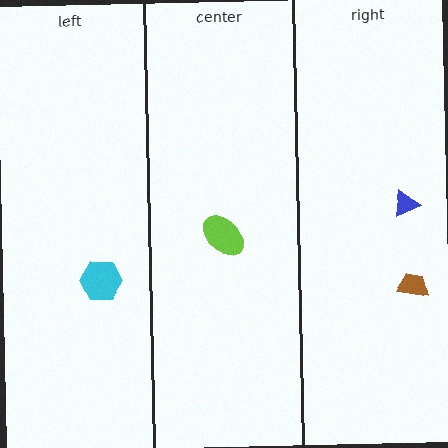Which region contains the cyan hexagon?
The left region.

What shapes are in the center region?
The lime ellipse.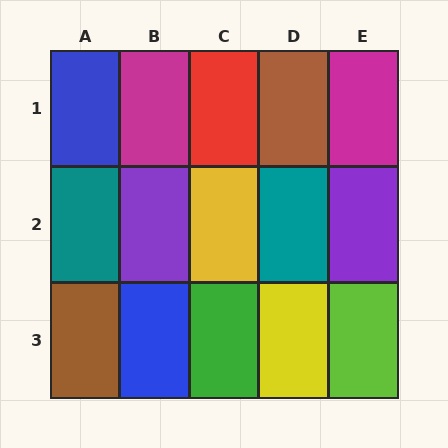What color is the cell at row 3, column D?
Yellow.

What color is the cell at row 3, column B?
Blue.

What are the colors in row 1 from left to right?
Blue, magenta, red, brown, magenta.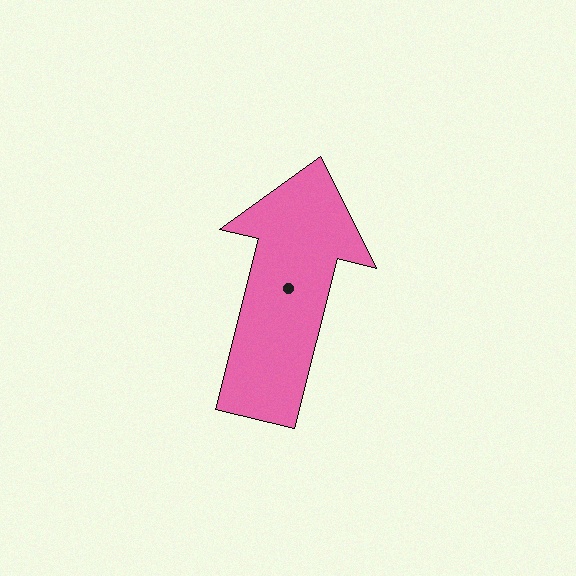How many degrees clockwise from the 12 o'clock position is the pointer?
Approximately 14 degrees.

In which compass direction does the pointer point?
North.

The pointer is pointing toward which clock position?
Roughly 12 o'clock.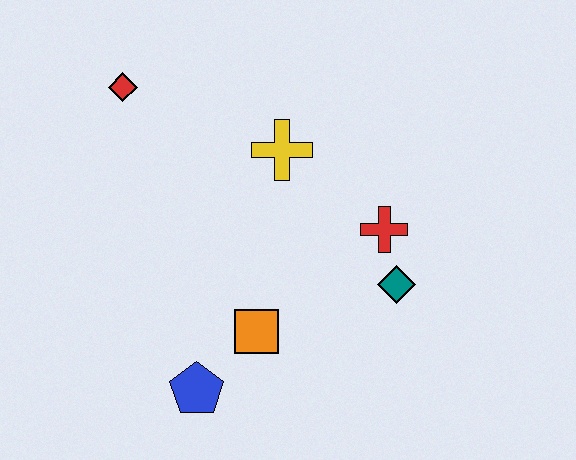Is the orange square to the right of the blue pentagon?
Yes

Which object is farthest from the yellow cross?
The blue pentagon is farthest from the yellow cross.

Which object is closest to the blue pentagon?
The orange square is closest to the blue pentagon.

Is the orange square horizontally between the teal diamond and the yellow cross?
No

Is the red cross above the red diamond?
No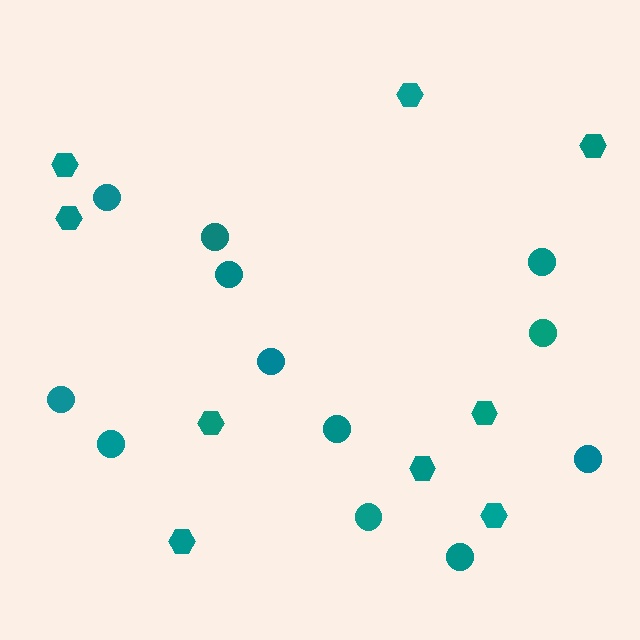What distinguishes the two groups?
There are 2 groups: one group of hexagons (9) and one group of circles (12).